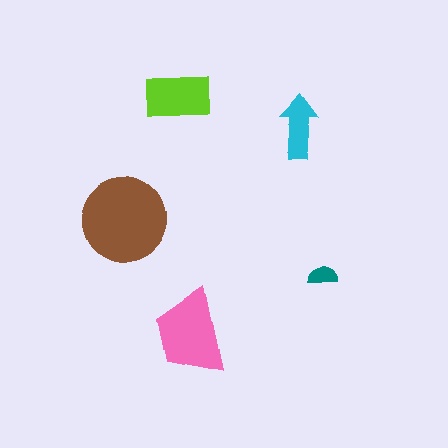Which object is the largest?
The brown circle.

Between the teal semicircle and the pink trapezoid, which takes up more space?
The pink trapezoid.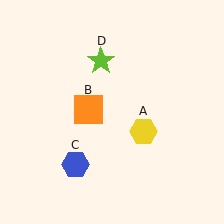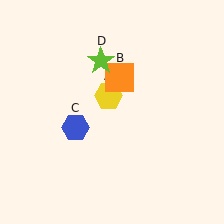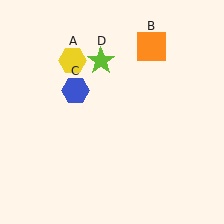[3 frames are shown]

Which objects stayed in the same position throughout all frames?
Lime star (object D) remained stationary.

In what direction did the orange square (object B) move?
The orange square (object B) moved up and to the right.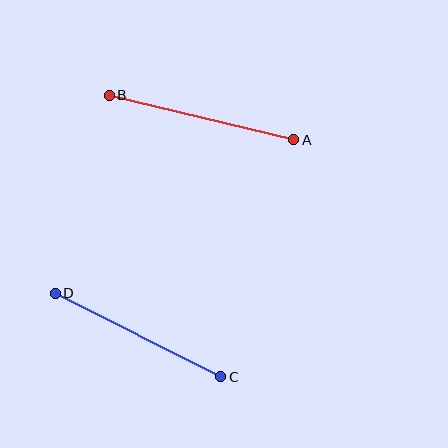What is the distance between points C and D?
The distance is approximately 185 pixels.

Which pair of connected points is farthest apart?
Points A and B are farthest apart.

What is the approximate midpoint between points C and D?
The midpoint is at approximately (138, 335) pixels.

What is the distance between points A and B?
The distance is approximately 190 pixels.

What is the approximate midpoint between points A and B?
The midpoint is at approximately (202, 118) pixels.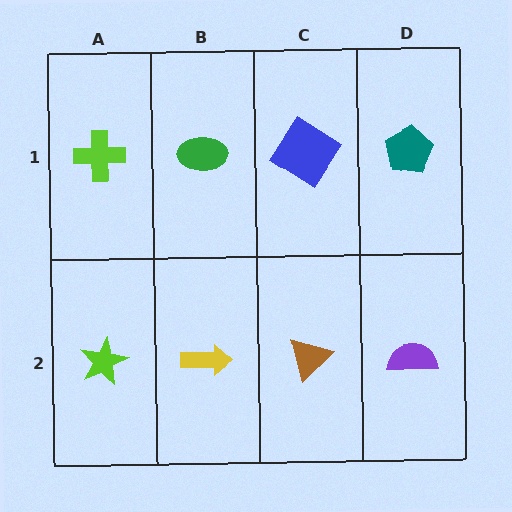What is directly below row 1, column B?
A yellow arrow.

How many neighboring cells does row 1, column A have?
2.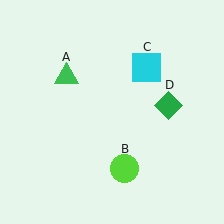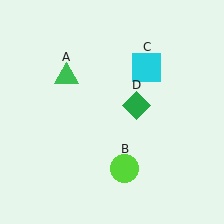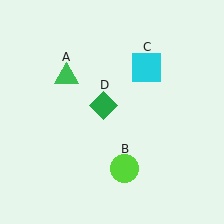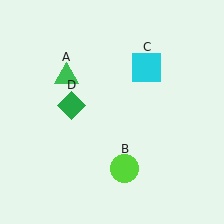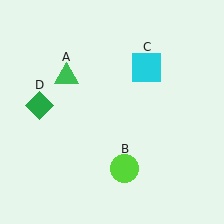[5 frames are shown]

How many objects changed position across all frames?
1 object changed position: green diamond (object D).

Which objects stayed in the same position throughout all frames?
Green triangle (object A) and lime circle (object B) and cyan square (object C) remained stationary.